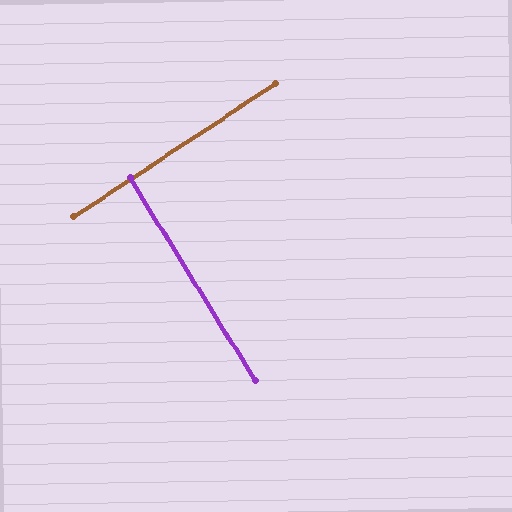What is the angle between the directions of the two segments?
Approximately 88 degrees.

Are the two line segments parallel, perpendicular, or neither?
Perpendicular — they meet at approximately 88°.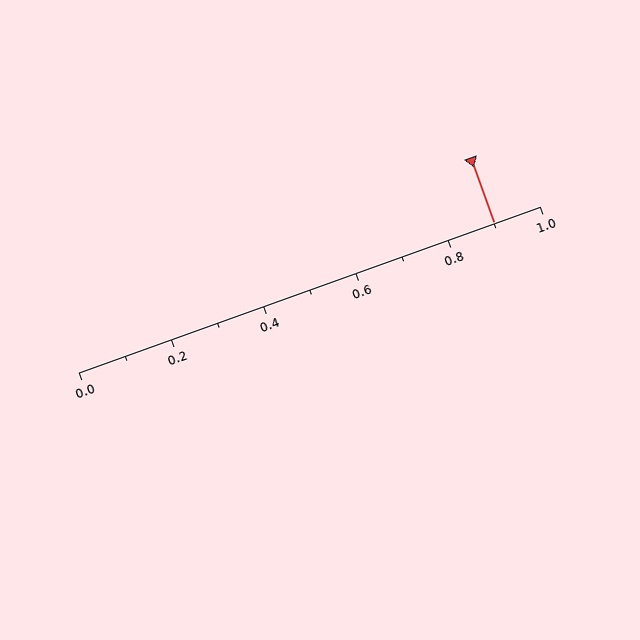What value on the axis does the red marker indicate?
The marker indicates approximately 0.9.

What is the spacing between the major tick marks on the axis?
The major ticks are spaced 0.2 apart.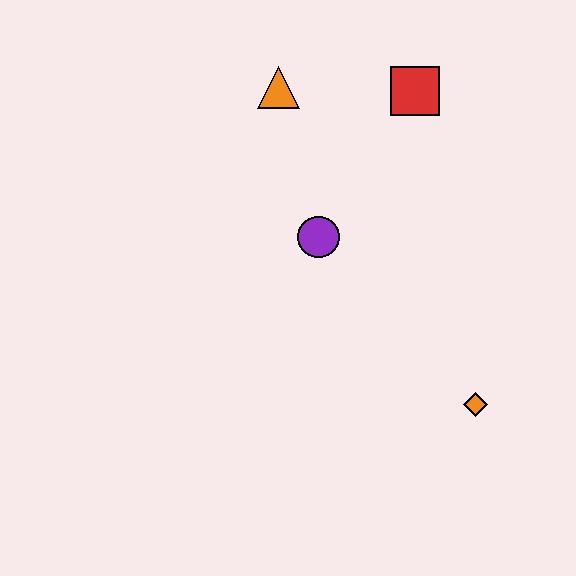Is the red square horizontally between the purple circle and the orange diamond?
Yes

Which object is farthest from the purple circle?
The orange diamond is farthest from the purple circle.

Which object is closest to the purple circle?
The orange triangle is closest to the purple circle.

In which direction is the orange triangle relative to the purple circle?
The orange triangle is above the purple circle.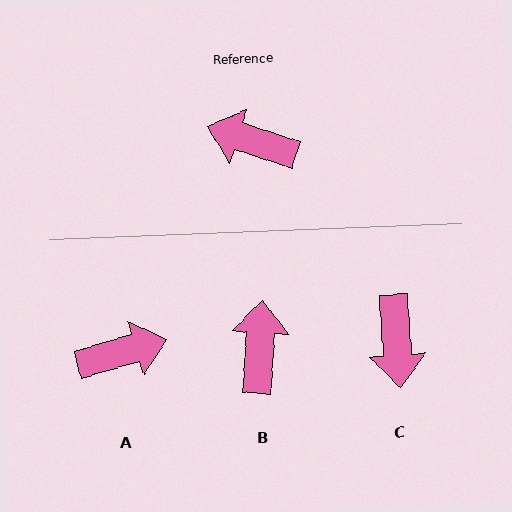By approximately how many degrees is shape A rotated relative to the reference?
Approximately 146 degrees clockwise.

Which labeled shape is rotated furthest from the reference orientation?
A, about 146 degrees away.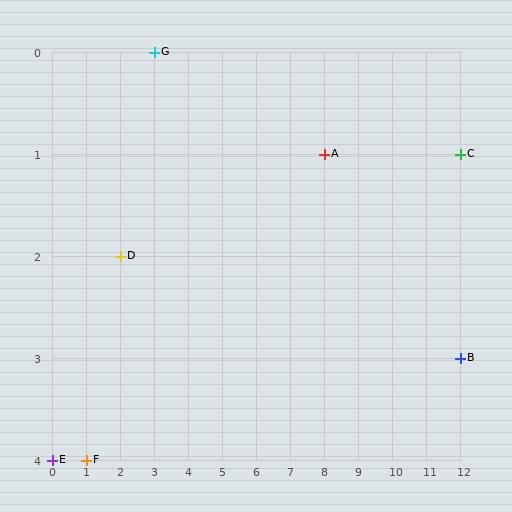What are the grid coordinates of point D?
Point D is at grid coordinates (2, 2).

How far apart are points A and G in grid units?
Points A and G are 5 columns and 1 row apart (about 5.1 grid units diagonally).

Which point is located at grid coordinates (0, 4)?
Point E is at (0, 4).